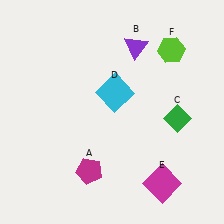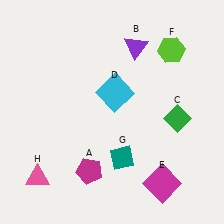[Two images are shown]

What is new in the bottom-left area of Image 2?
A pink triangle (H) was added in the bottom-left area of Image 2.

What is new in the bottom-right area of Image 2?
A teal diamond (G) was added in the bottom-right area of Image 2.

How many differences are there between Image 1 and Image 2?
There are 2 differences between the two images.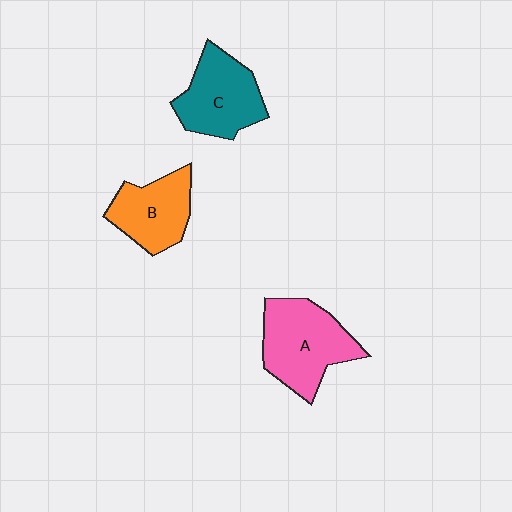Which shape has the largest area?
Shape A (pink).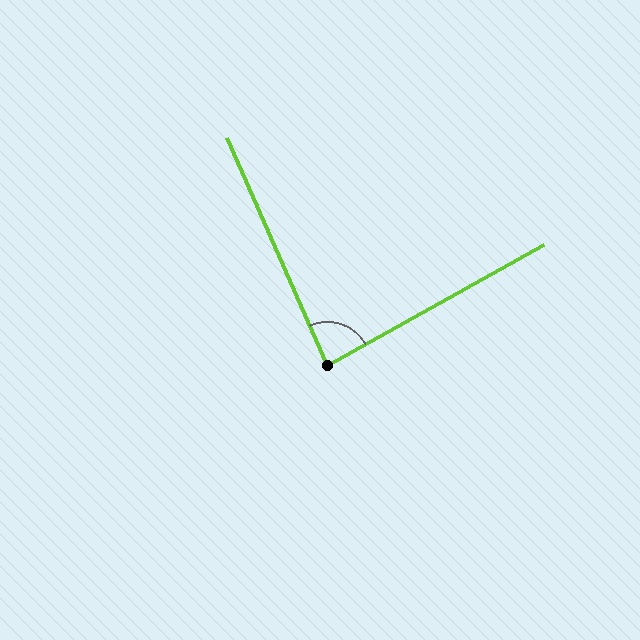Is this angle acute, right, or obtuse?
It is acute.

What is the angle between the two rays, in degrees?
Approximately 85 degrees.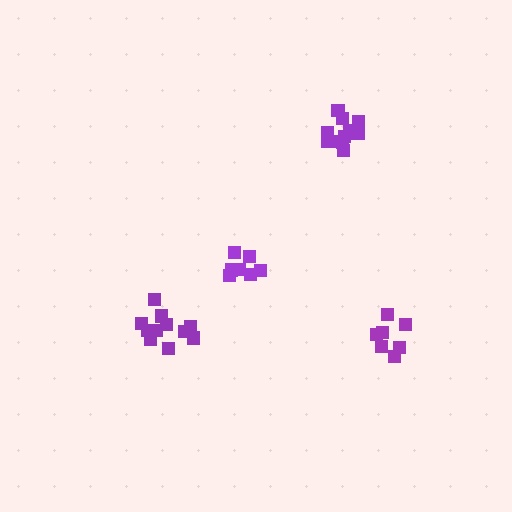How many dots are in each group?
Group 1: 11 dots, Group 2: 7 dots, Group 3: 7 dots, Group 4: 12 dots (37 total).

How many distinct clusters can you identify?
There are 4 distinct clusters.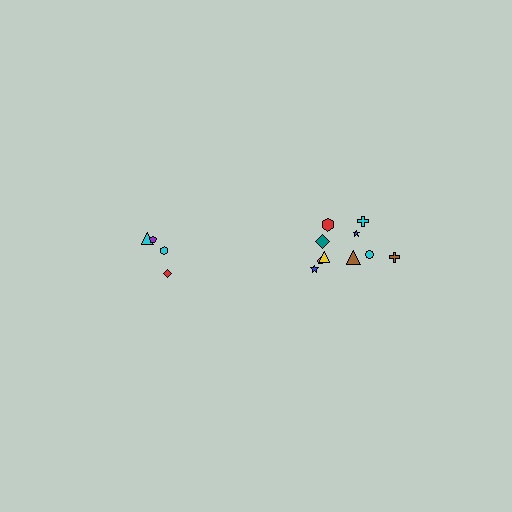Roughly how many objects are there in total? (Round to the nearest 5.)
Roughly 15 objects in total.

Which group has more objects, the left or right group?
The right group.